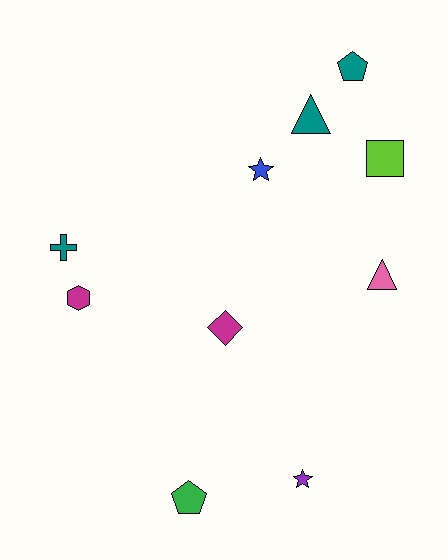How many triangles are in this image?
There are 2 triangles.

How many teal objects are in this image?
There are 3 teal objects.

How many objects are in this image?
There are 10 objects.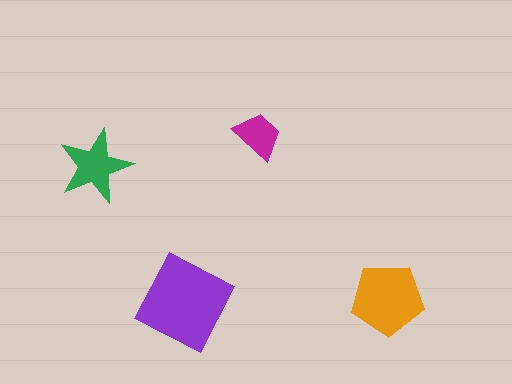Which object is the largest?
The purple square.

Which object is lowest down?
The purple square is bottommost.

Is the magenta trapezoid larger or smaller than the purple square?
Smaller.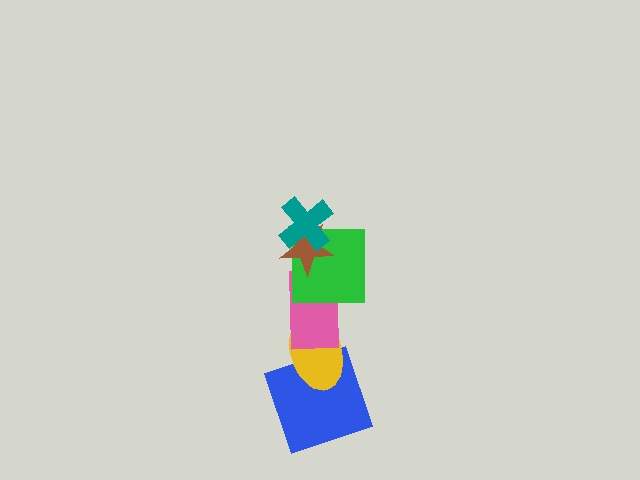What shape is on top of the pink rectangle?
The green square is on top of the pink rectangle.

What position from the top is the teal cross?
The teal cross is 1st from the top.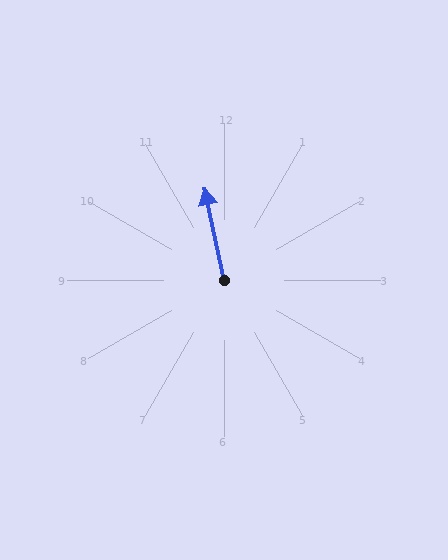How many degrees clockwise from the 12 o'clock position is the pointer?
Approximately 348 degrees.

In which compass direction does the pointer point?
North.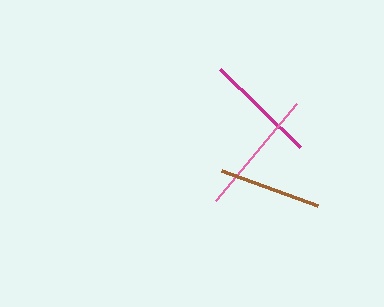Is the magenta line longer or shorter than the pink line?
The pink line is longer than the magenta line.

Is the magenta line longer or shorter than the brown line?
The magenta line is longer than the brown line.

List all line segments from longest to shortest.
From longest to shortest: pink, magenta, brown.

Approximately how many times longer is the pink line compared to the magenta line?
The pink line is approximately 1.1 times the length of the magenta line.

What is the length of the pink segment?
The pink segment is approximately 126 pixels long.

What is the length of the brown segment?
The brown segment is approximately 102 pixels long.